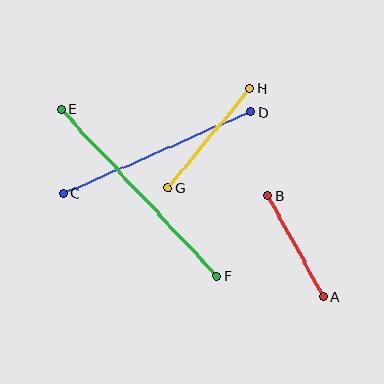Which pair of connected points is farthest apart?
Points E and F are farthest apart.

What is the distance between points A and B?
The distance is approximately 115 pixels.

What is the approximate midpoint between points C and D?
The midpoint is at approximately (157, 153) pixels.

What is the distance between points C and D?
The distance is approximately 204 pixels.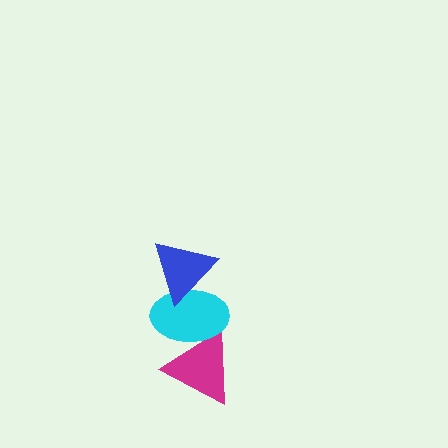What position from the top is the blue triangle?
The blue triangle is 1st from the top.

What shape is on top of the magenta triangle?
The cyan ellipse is on top of the magenta triangle.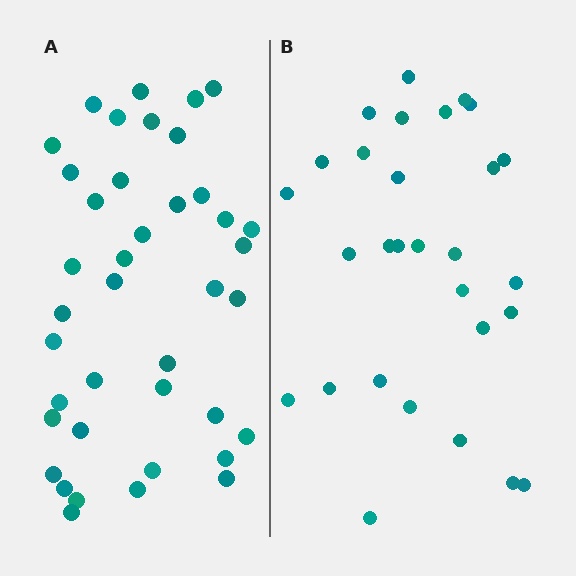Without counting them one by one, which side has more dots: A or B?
Region A (the left region) has more dots.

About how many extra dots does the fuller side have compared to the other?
Region A has roughly 12 or so more dots than region B.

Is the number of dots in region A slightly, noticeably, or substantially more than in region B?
Region A has noticeably more, but not dramatically so. The ratio is roughly 1.4 to 1.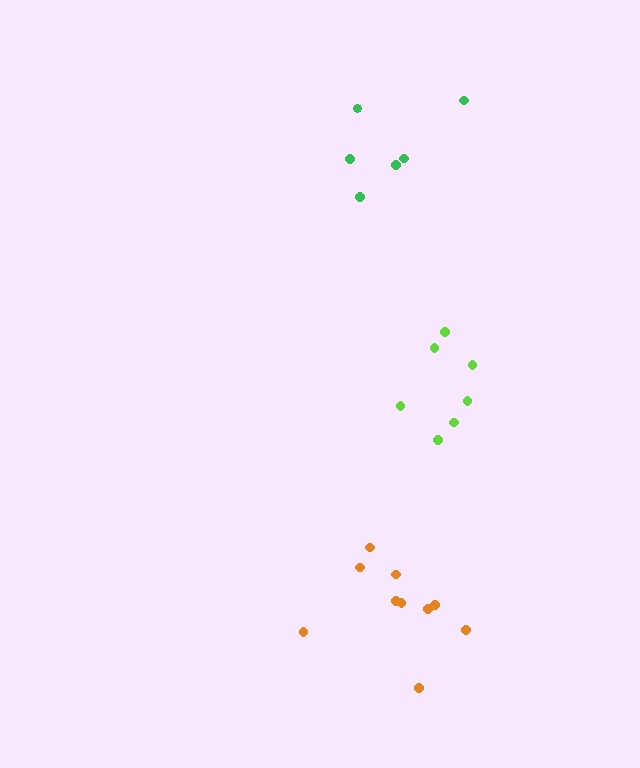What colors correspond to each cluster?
The clusters are colored: lime, green, orange.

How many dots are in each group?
Group 1: 7 dots, Group 2: 6 dots, Group 3: 10 dots (23 total).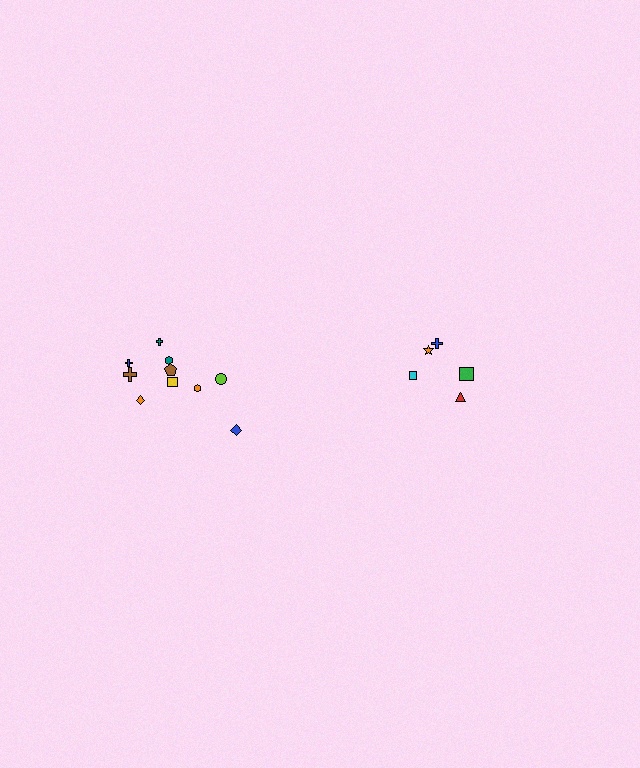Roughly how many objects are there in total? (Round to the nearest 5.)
Roughly 15 objects in total.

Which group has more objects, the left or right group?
The left group.